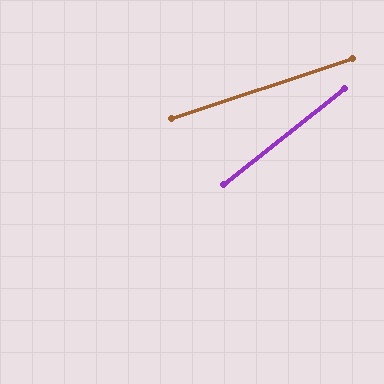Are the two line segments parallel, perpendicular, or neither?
Neither parallel nor perpendicular — they differ by about 20°.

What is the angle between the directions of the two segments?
Approximately 20 degrees.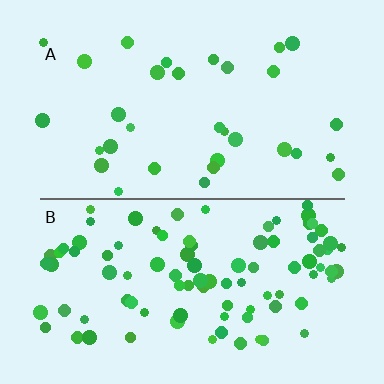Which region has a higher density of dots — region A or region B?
B (the bottom).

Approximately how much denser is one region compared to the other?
Approximately 2.8× — region B over region A.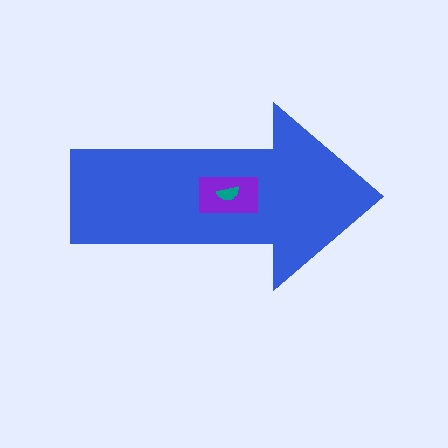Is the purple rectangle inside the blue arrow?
Yes.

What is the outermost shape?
The blue arrow.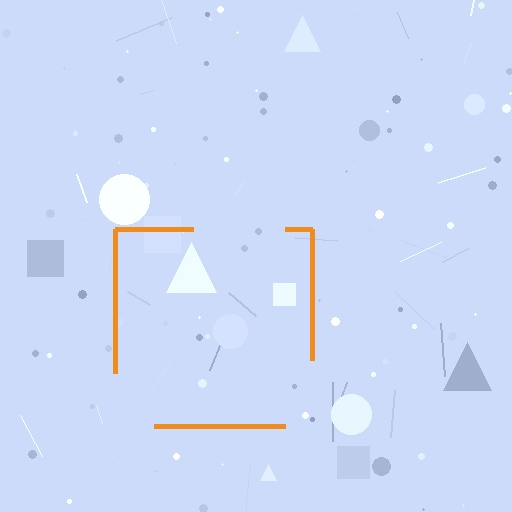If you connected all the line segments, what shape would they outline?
They would outline a square.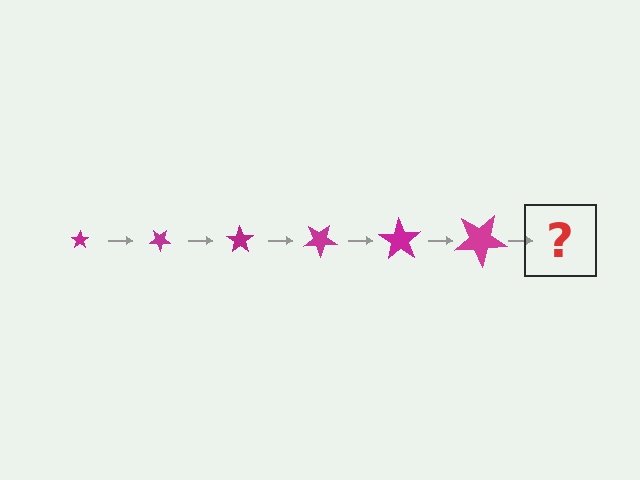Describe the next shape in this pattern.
It should be a star, larger than the previous one and rotated 210 degrees from the start.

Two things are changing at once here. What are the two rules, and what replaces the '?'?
The two rules are that the star grows larger each step and it rotates 35 degrees each step. The '?' should be a star, larger than the previous one and rotated 210 degrees from the start.